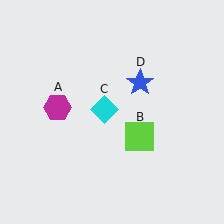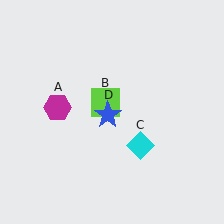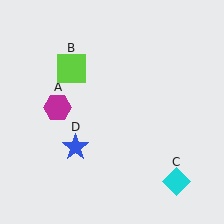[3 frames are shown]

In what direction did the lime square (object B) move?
The lime square (object B) moved up and to the left.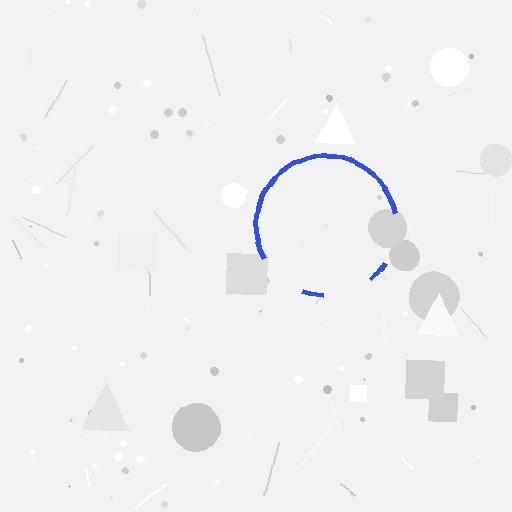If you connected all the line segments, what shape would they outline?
They would outline a circle.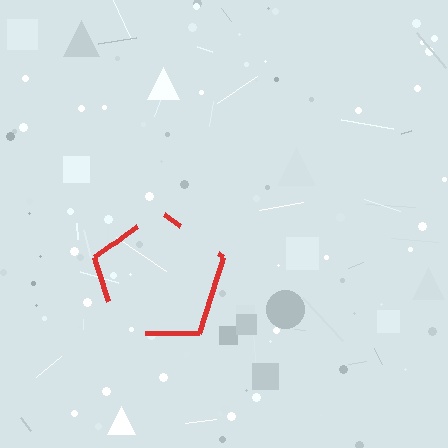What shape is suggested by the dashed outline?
The dashed outline suggests a pentagon.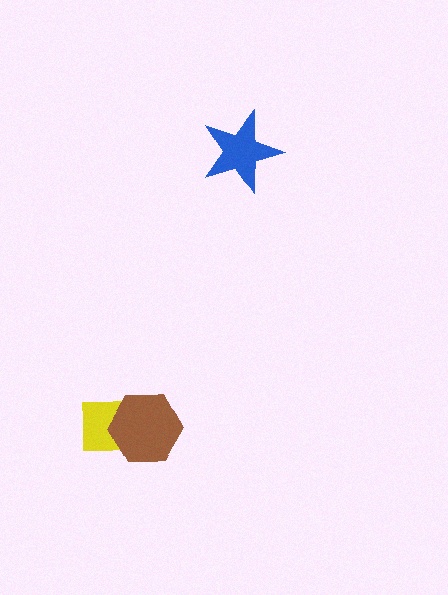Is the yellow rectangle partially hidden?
Yes, it is partially covered by another shape.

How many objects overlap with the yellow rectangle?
1 object overlaps with the yellow rectangle.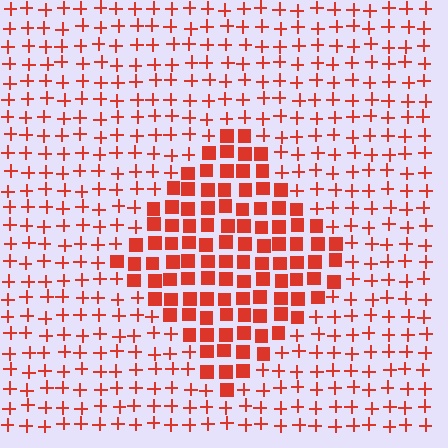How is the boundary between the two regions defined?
The boundary is defined by a change in element shape: squares inside vs. plus signs outside. All elements share the same color and spacing.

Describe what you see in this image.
The image is filled with small red elements arranged in a uniform grid. A diamond-shaped region contains squares, while the surrounding area contains plus signs. The boundary is defined purely by the change in element shape.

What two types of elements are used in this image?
The image uses squares inside the diamond region and plus signs outside it.